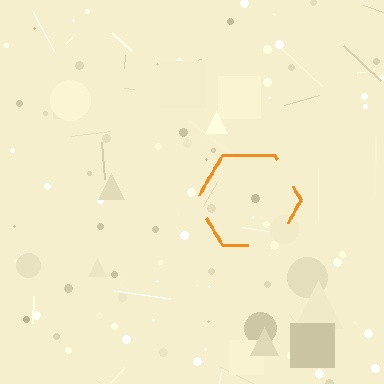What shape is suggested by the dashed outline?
The dashed outline suggests a hexagon.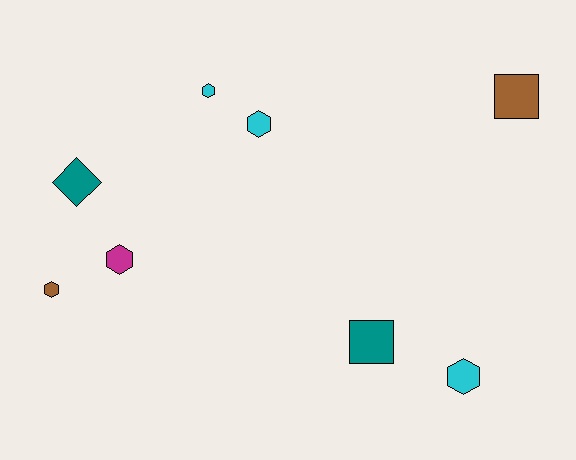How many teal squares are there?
There is 1 teal square.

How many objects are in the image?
There are 8 objects.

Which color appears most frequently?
Cyan, with 3 objects.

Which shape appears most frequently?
Hexagon, with 5 objects.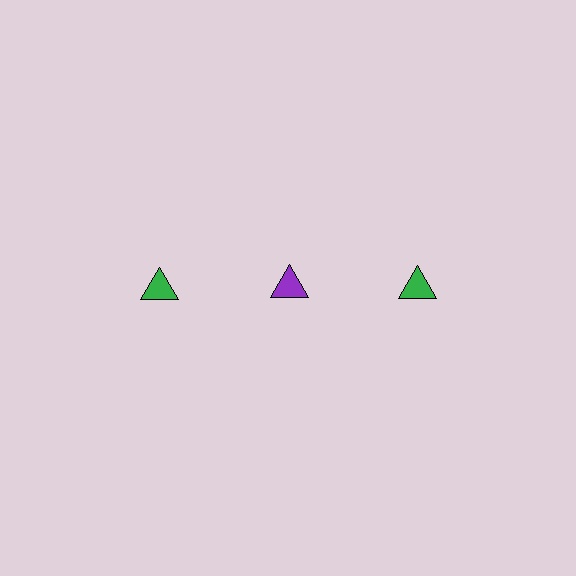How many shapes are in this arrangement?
There are 3 shapes arranged in a grid pattern.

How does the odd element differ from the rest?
It has a different color: purple instead of green.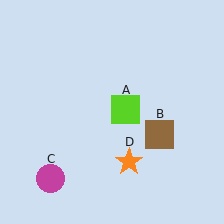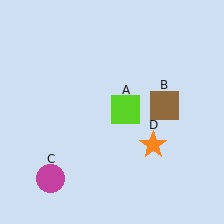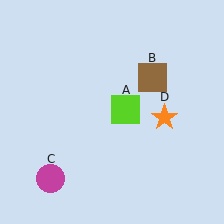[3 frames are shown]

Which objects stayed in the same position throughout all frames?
Lime square (object A) and magenta circle (object C) remained stationary.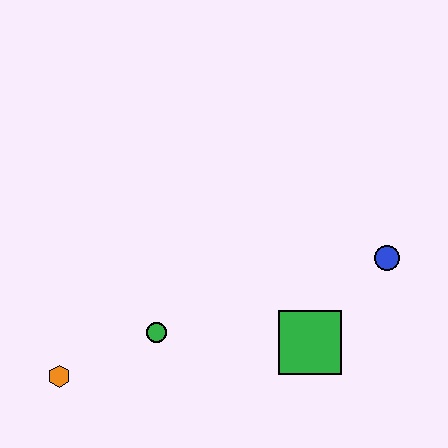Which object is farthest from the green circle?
The blue circle is farthest from the green circle.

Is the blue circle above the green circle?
Yes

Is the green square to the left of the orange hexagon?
No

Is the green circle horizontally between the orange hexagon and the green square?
Yes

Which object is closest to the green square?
The blue circle is closest to the green square.